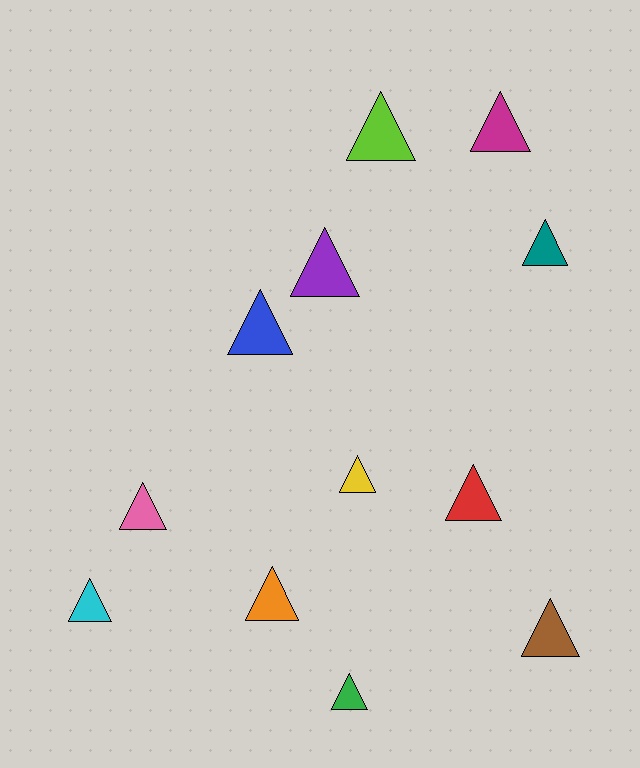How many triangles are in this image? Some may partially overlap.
There are 12 triangles.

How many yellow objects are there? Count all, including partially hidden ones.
There is 1 yellow object.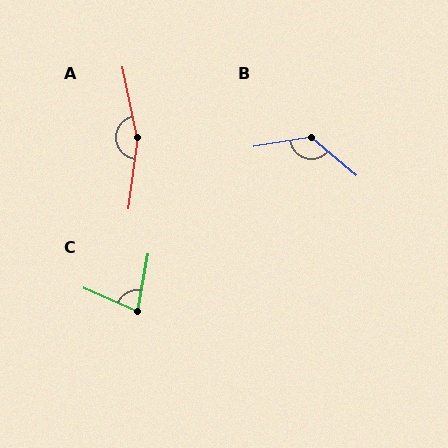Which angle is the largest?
A, at approximately 161 degrees.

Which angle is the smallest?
C, at approximately 76 degrees.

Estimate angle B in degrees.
Approximately 130 degrees.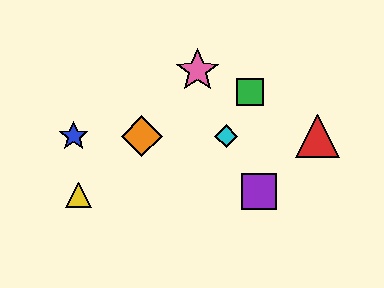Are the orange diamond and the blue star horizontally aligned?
Yes, both are at y≈136.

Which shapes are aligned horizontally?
The red triangle, the blue star, the orange diamond, the cyan diamond are aligned horizontally.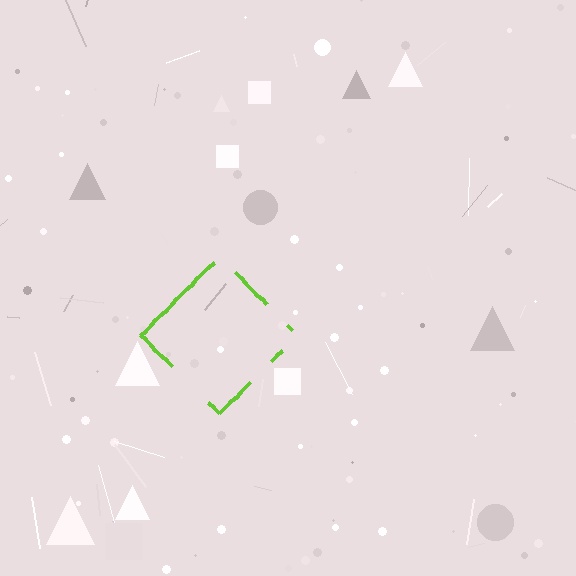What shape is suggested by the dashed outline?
The dashed outline suggests a diamond.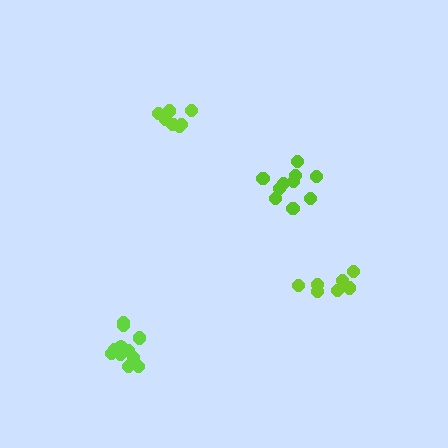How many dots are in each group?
Group 1: 10 dots, Group 2: 11 dots, Group 3: 7 dots, Group 4: 7 dots (35 total).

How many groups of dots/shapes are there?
There are 4 groups.